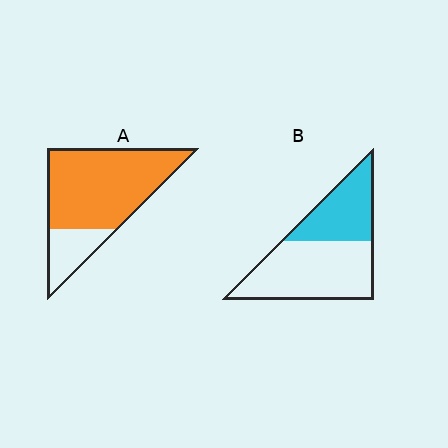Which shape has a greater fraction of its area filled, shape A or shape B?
Shape A.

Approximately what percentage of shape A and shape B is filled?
A is approximately 80% and B is approximately 40%.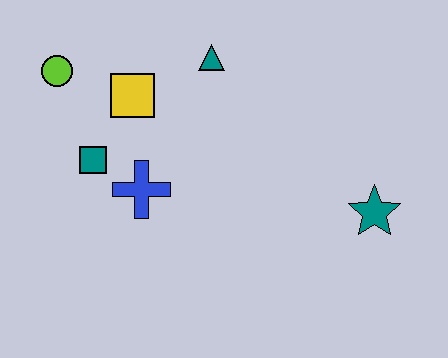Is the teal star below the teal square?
Yes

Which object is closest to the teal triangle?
The yellow square is closest to the teal triangle.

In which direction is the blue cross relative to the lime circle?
The blue cross is below the lime circle.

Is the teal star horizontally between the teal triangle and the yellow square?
No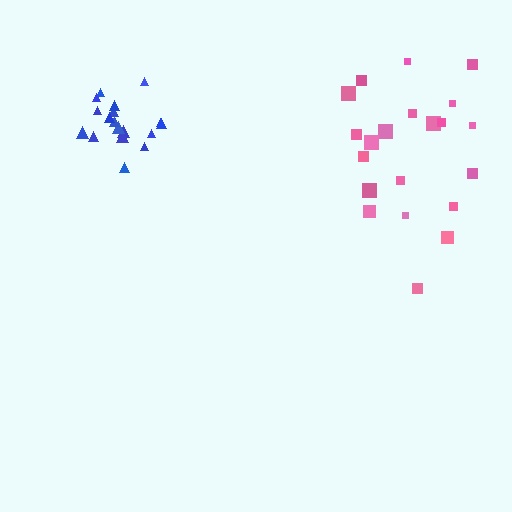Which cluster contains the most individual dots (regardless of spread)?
Pink (22).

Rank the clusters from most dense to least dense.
blue, pink.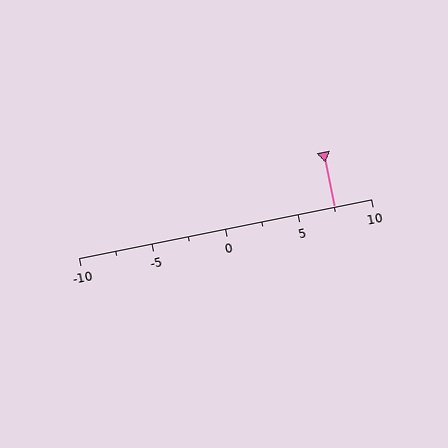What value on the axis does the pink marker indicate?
The marker indicates approximately 7.5.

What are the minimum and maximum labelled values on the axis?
The axis runs from -10 to 10.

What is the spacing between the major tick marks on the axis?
The major ticks are spaced 5 apart.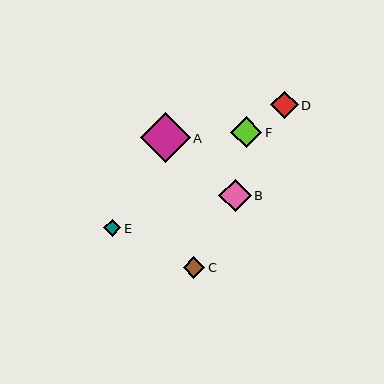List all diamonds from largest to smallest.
From largest to smallest: A, B, F, D, C, E.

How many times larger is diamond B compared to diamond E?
Diamond B is approximately 2.0 times the size of diamond E.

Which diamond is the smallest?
Diamond E is the smallest with a size of approximately 17 pixels.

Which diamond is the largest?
Diamond A is the largest with a size of approximately 50 pixels.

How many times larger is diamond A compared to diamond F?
Diamond A is approximately 1.6 times the size of diamond F.